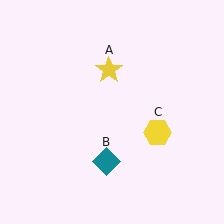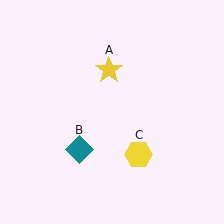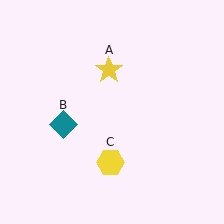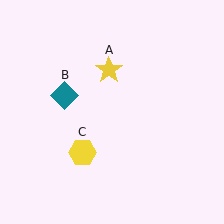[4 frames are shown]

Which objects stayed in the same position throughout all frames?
Yellow star (object A) remained stationary.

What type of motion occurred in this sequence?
The teal diamond (object B), yellow hexagon (object C) rotated clockwise around the center of the scene.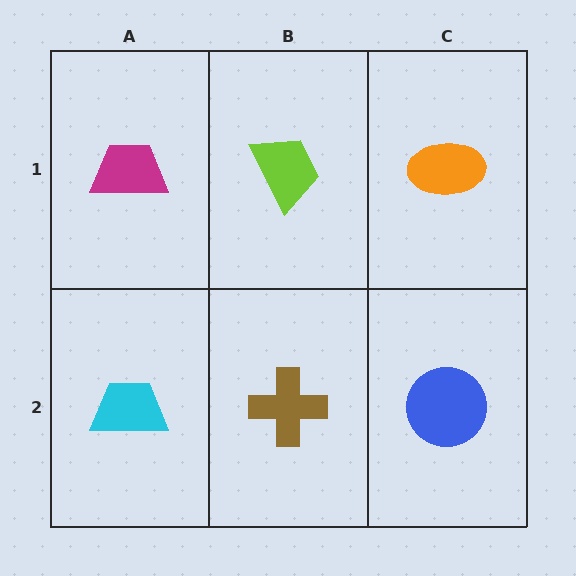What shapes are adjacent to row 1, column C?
A blue circle (row 2, column C), a lime trapezoid (row 1, column B).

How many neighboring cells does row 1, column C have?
2.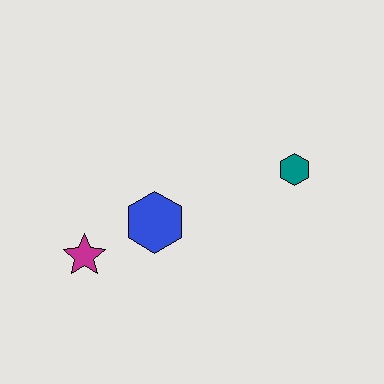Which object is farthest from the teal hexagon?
The magenta star is farthest from the teal hexagon.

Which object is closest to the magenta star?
The blue hexagon is closest to the magenta star.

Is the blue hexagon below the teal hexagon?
Yes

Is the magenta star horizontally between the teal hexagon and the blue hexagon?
No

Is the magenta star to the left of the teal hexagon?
Yes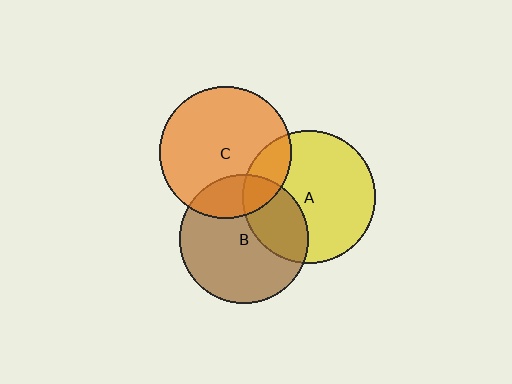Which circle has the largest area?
Circle A (yellow).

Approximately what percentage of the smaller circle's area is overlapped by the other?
Approximately 30%.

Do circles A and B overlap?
Yes.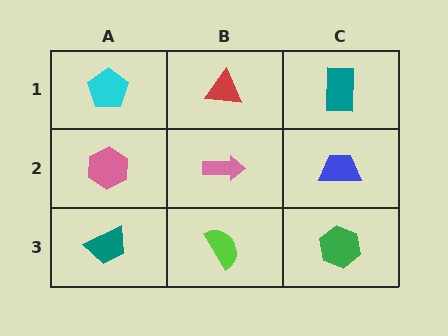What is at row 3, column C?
A green hexagon.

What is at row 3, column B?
A lime semicircle.